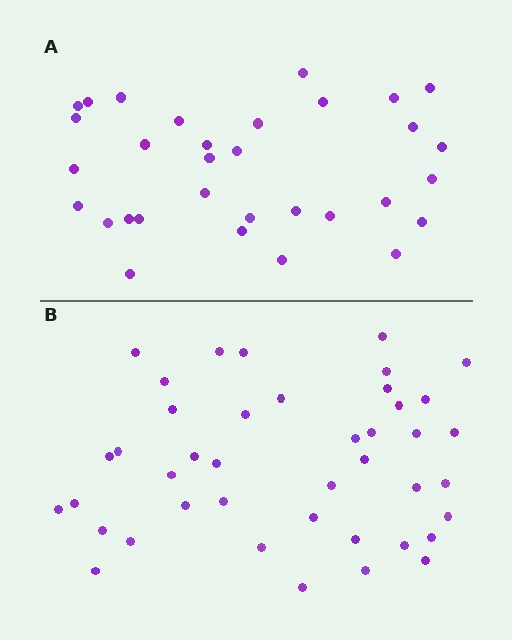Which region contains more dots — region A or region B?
Region B (the bottom region) has more dots.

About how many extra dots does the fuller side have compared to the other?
Region B has roughly 10 or so more dots than region A.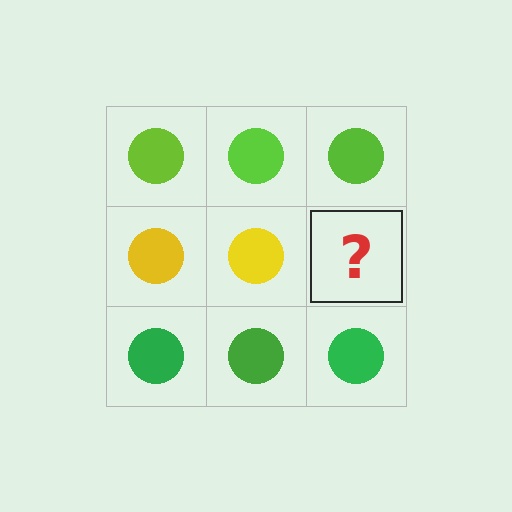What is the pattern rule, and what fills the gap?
The rule is that each row has a consistent color. The gap should be filled with a yellow circle.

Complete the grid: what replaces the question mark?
The question mark should be replaced with a yellow circle.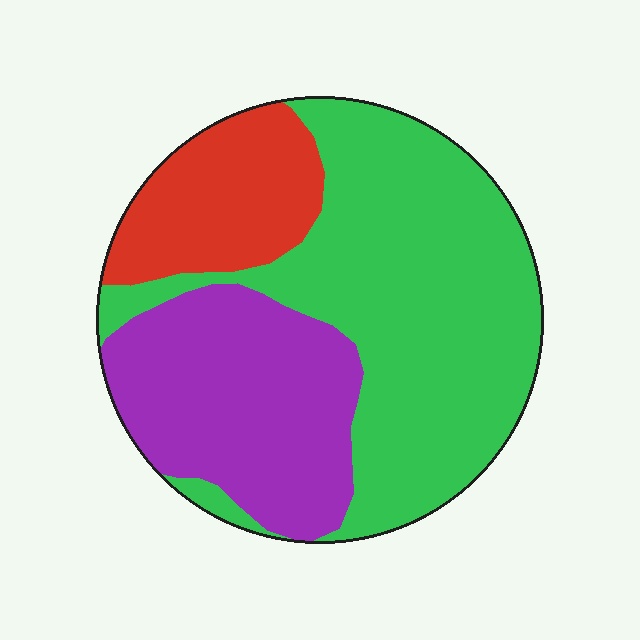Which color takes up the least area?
Red, at roughly 15%.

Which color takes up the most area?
Green, at roughly 55%.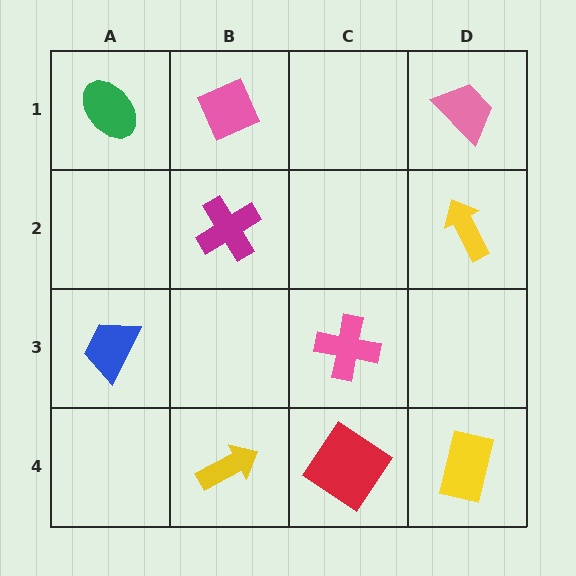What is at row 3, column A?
A blue trapezoid.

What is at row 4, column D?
A yellow rectangle.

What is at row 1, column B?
A pink diamond.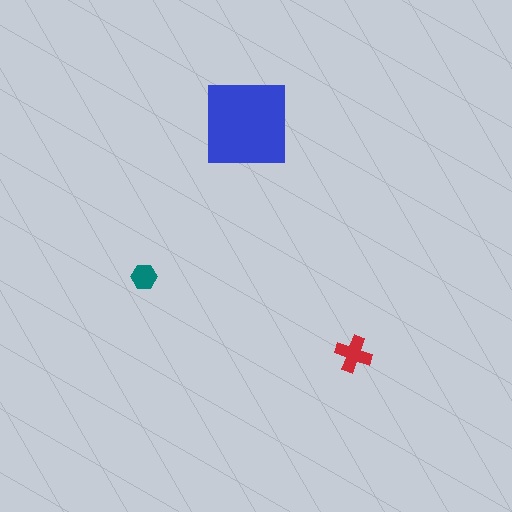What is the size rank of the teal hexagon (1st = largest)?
3rd.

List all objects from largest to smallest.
The blue square, the red cross, the teal hexagon.